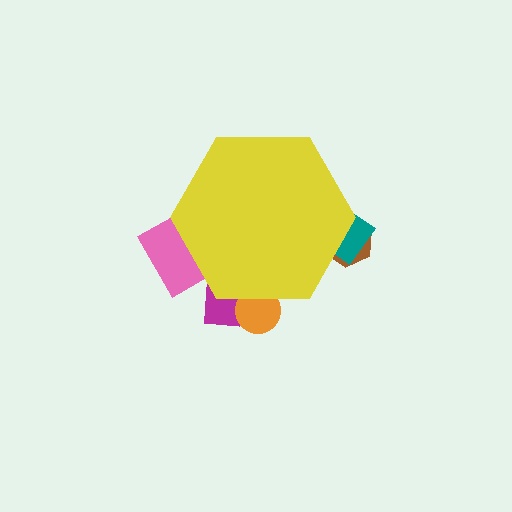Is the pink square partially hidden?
Yes, the pink square is partially hidden behind the yellow hexagon.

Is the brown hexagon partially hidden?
Yes, the brown hexagon is partially hidden behind the yellow hexagon.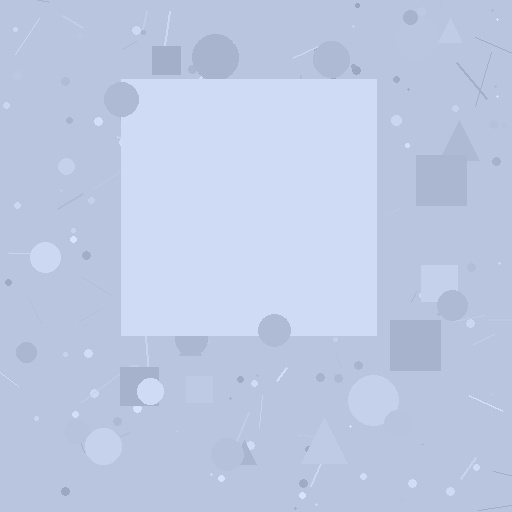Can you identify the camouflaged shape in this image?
The camouflaged shape is a square.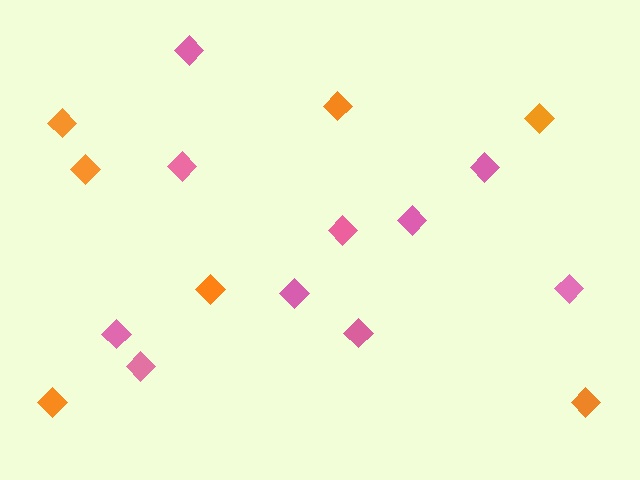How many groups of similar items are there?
There are 2 groups: one group of orange diamonds (7) and one group of pink diamonds (10).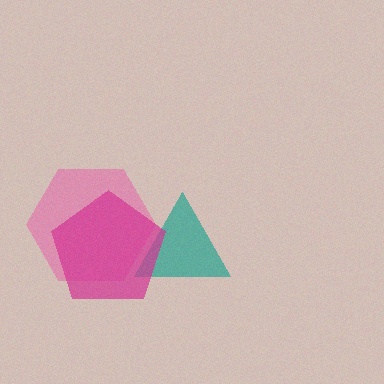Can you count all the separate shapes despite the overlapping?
Yes, there are 3 separate shapes.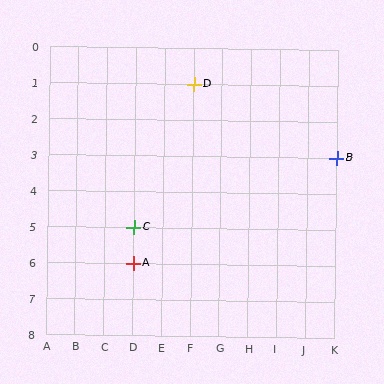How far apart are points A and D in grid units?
Points A and D are 2 columns and 5 rows apart (about 5.4 grid units diagonally).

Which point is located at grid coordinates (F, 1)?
Point D is at (F, 1).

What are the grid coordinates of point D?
Point D is at grid coordinates (F, 1).